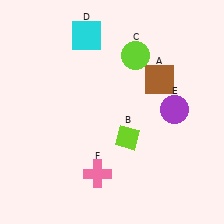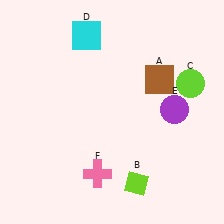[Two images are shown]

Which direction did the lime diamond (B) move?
The lime diamond (B) moved down.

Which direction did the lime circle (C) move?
The lime circle (C) moved right.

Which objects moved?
The objects that moved are: the lime diamond (B), the lime circle (C).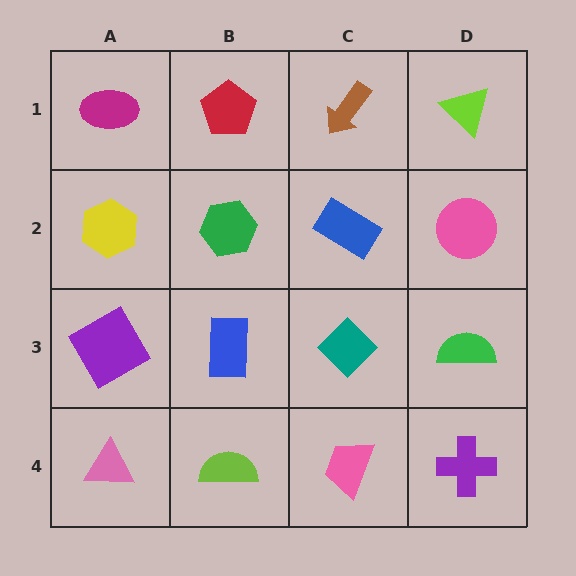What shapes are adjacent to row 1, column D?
A pink circle (row 2, column D), a brown arrow (row 1, column C).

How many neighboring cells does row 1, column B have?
3.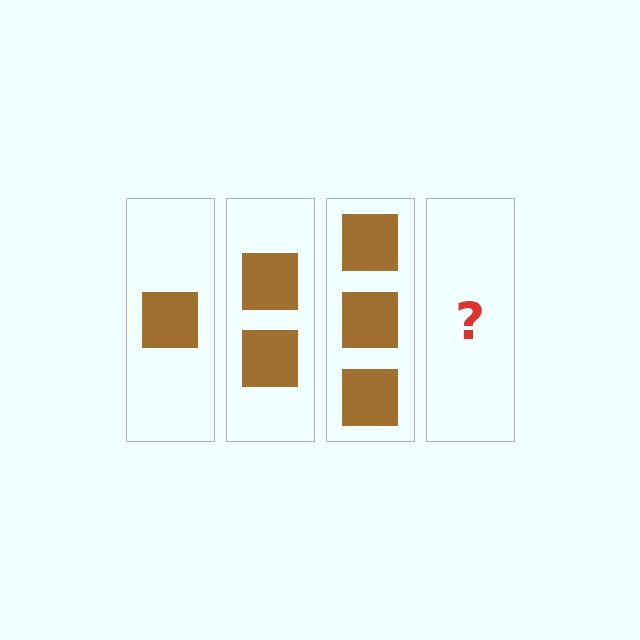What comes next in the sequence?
The next element should be 4 squares.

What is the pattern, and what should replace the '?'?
The pattern is that each step adds one more square. The '?' should be 4 squares.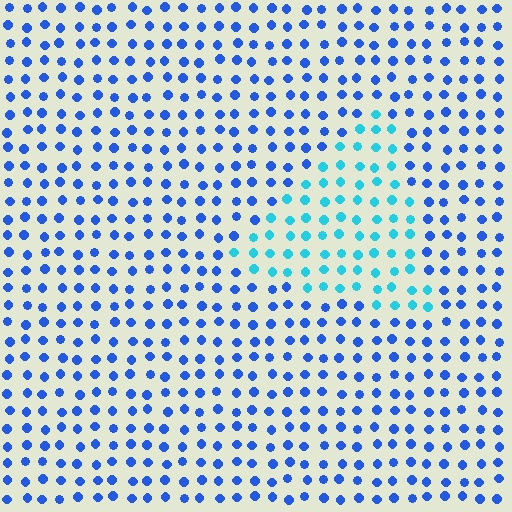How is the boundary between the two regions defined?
The boundary is defined purely by a slight shift in hue (about 37 degrees). Spacing, size, and orientation are identical on both sides.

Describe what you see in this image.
The image is filled with small blue elements in a uniform arrangement. A triangle-shaped region is visible where the elements are tinted to a slightly different hue, forming a subtle color boundary.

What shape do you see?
I see a triangle.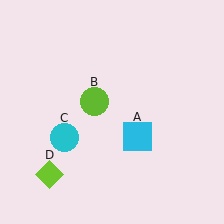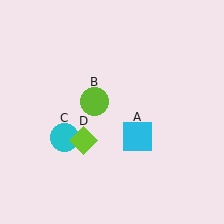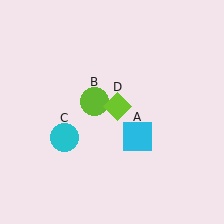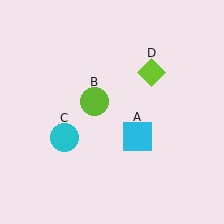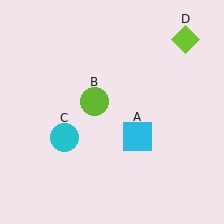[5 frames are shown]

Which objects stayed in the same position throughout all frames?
Cyan square (object A) and lime circle (object B) and cyan circle (object C) remained stationary.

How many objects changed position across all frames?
1 object changed position: lime diamond (object D).